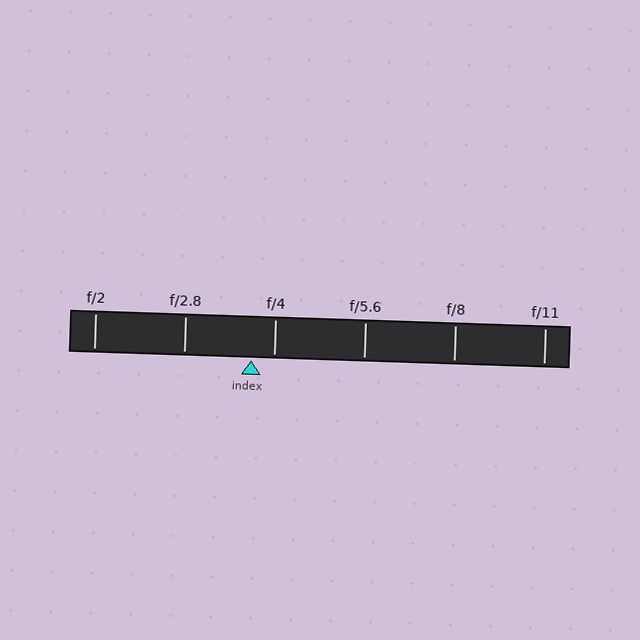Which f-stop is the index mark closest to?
The index mark is closest to f/4.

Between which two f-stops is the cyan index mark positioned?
The index mark is between f/2.8 and f/4.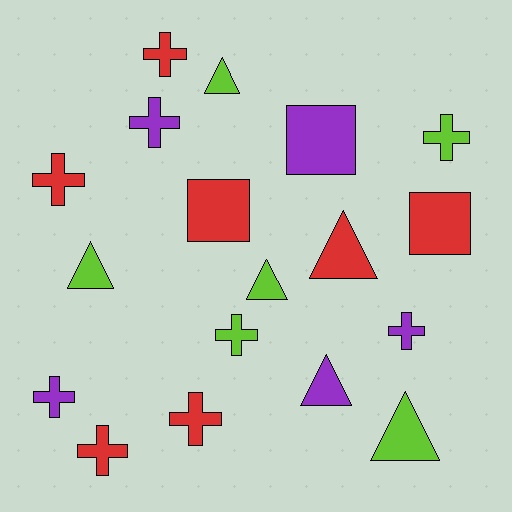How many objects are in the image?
There are 18 objects.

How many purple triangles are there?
There is 1 purple triangle.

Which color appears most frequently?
Red, with 7 objects.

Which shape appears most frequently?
Cross, with 9 objects.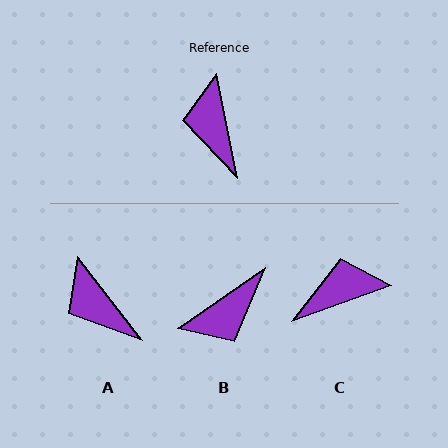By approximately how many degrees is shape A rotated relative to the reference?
Approximately 27 degrees counter-clockwise.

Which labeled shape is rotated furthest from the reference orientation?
B, about 114 degrees away.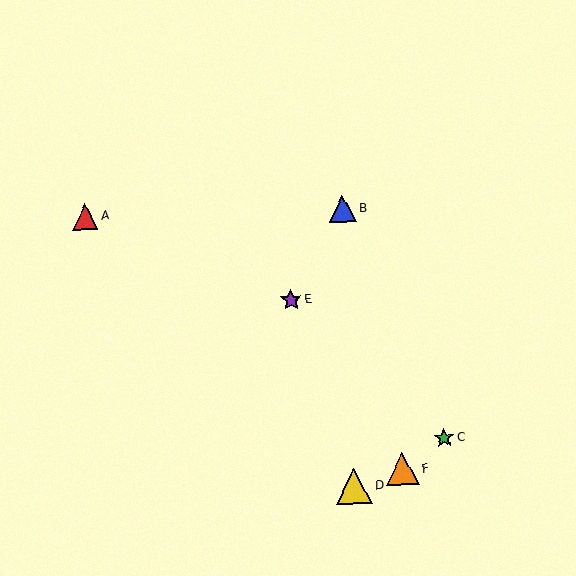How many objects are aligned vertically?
2 objects (B, D) are aligned vertically.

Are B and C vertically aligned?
No, B is at x≈343 and C is at x≈444.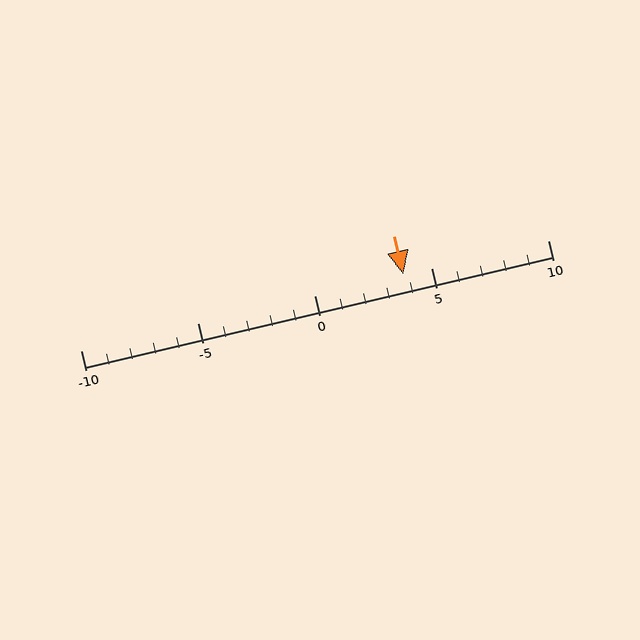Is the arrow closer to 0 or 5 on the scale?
The arrow is closer to 5.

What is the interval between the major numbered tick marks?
The major tick marks are spaced 5 units apart.